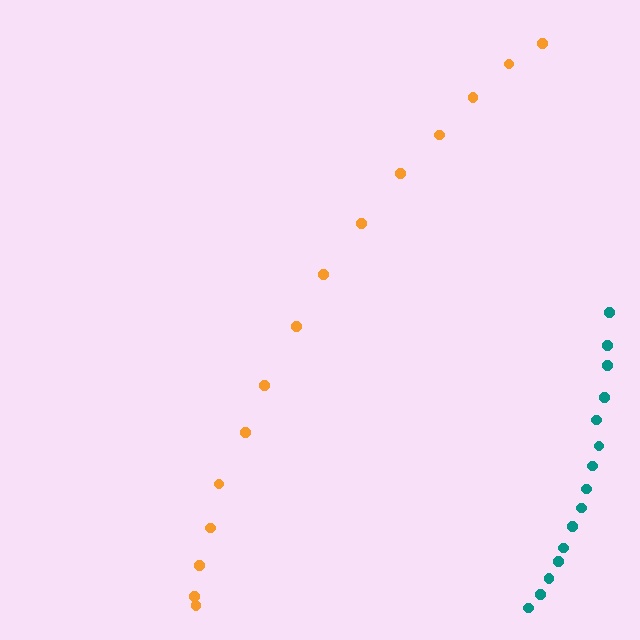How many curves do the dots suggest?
There are 2 distinct paths.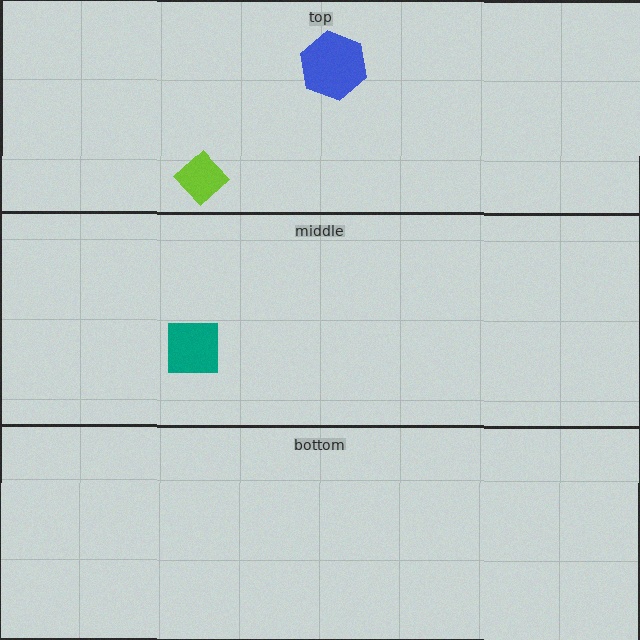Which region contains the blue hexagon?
The top region.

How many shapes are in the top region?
2.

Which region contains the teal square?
The middle region.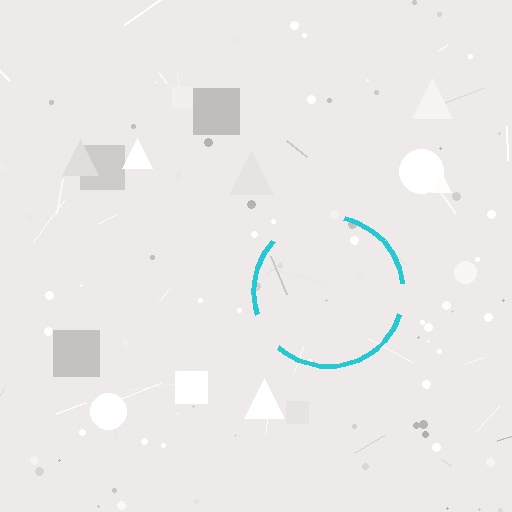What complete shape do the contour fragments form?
The contour fragments form a circle.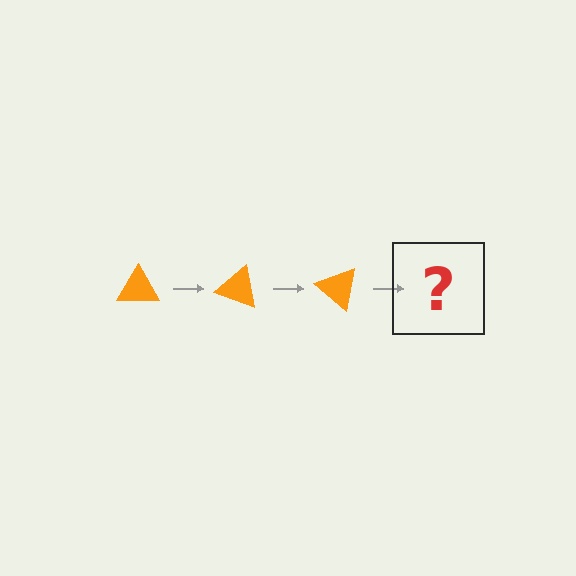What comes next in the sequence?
The next element should be an orange triangle rotated 60 degrees.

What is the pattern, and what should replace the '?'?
The pattern is that the triangle rotates 20 degrees each step. The '?' should be an orange triangle rotated 60 degrees.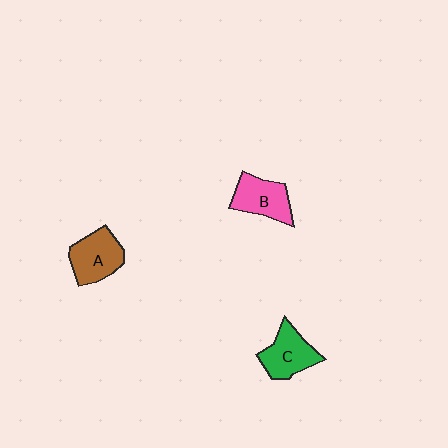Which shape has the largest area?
Shape A (brown).